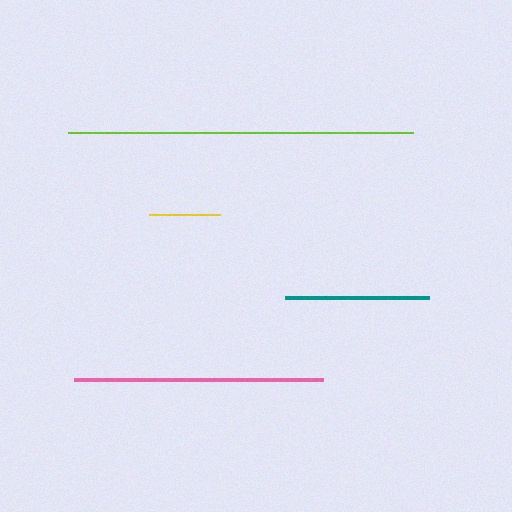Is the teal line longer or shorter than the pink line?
The pink line is longer than the teal line.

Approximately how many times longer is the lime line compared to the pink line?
The lime line is approximately 1.4 times the length of the pink line.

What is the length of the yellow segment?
The yellow segment is approximately 71 pixels long.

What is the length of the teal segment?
The teal segment is approximately 144 pixels long.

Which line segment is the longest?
The lime line is the longest at approximately 345 pixels.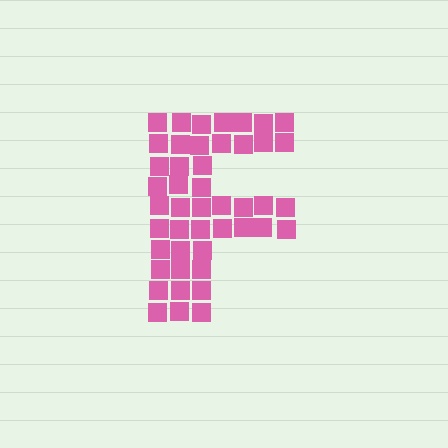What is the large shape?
The large shape is the letter F.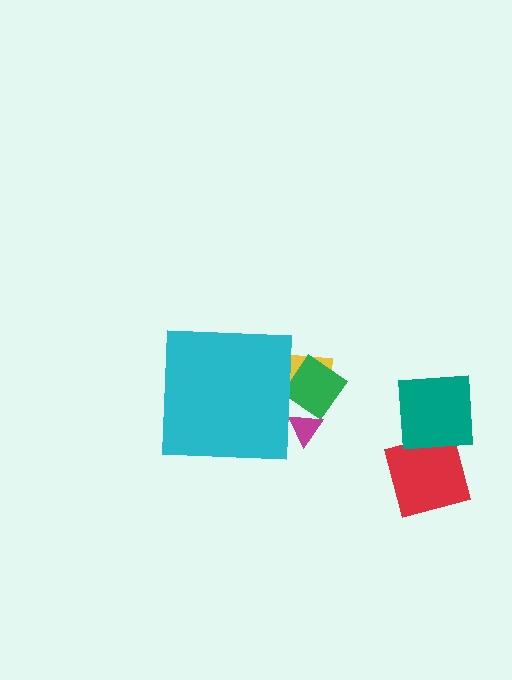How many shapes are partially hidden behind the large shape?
3 shapes are partially hidden.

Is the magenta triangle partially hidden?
Yes, the magenta triangle is partially hidden behind the cyan square.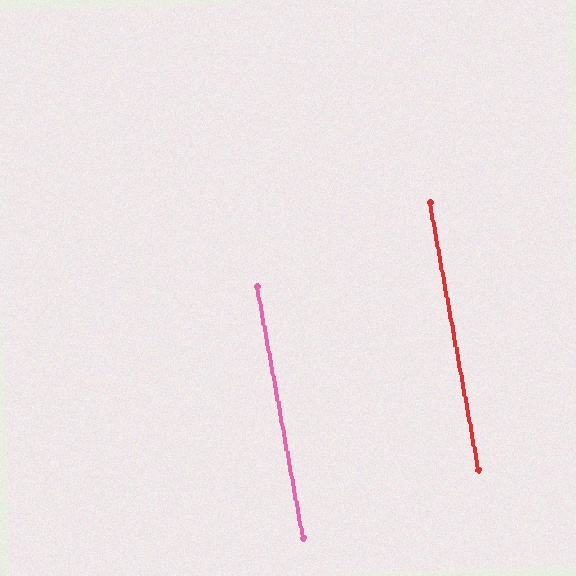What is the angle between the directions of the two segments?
Approximately 0 degrees.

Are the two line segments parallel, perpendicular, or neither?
Parallel — their directions differ by only 0.1°.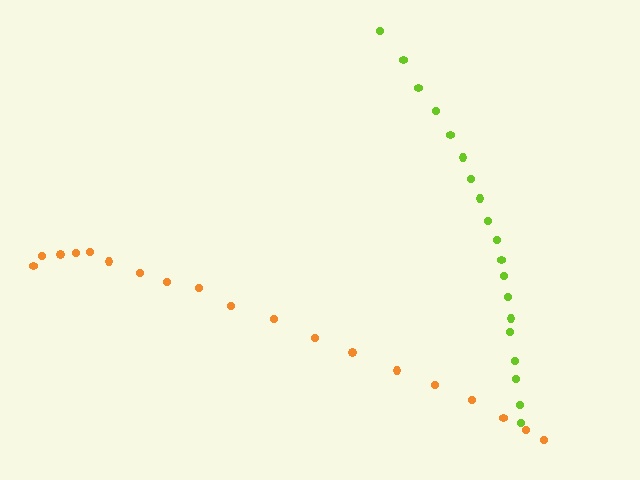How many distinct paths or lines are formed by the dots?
There are 2 distinct paths.